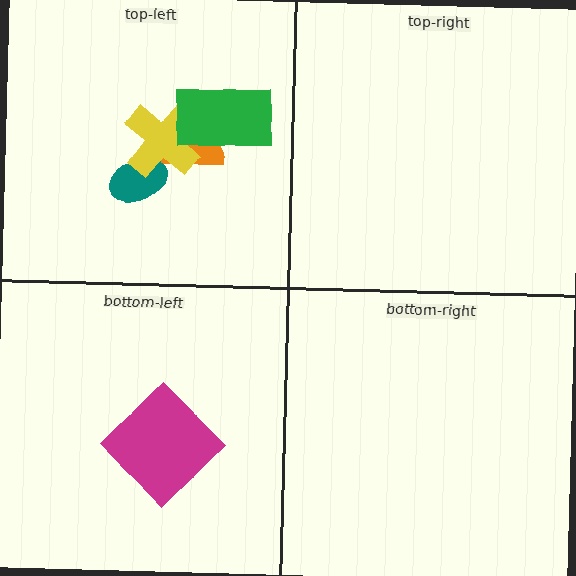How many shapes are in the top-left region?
4.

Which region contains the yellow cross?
The top-left region.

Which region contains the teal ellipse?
The top-left region.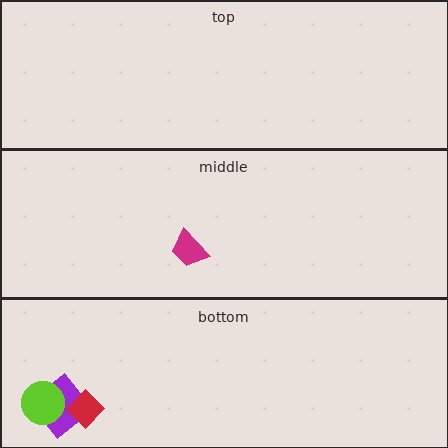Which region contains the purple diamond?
The bottom region.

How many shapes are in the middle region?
1.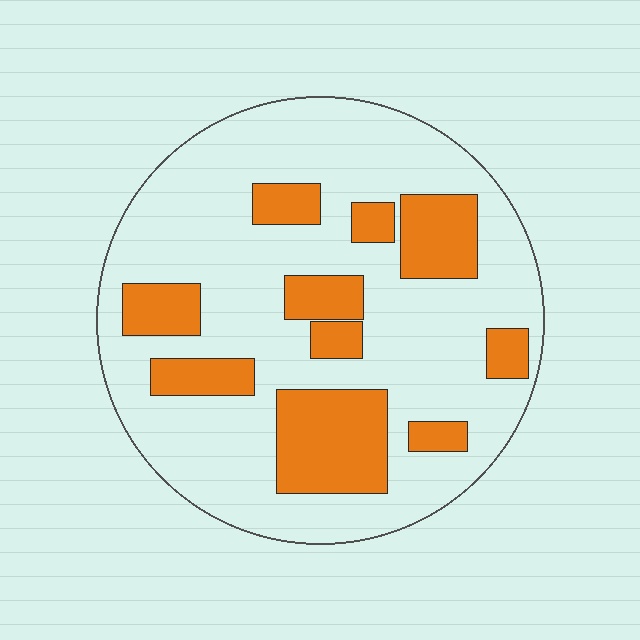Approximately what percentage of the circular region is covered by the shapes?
Approximately 25%.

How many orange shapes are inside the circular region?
10.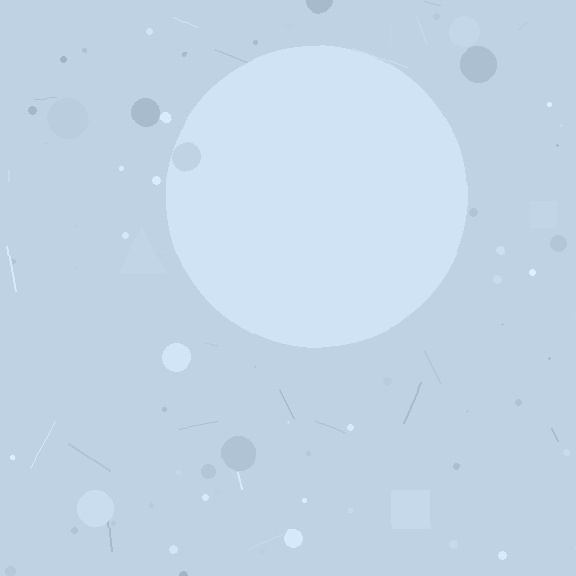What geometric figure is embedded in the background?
A circle is embedded in the background.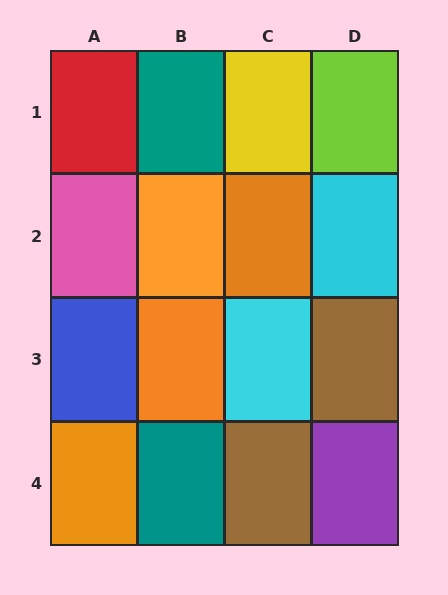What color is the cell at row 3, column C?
Cyan.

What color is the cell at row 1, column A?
Red.